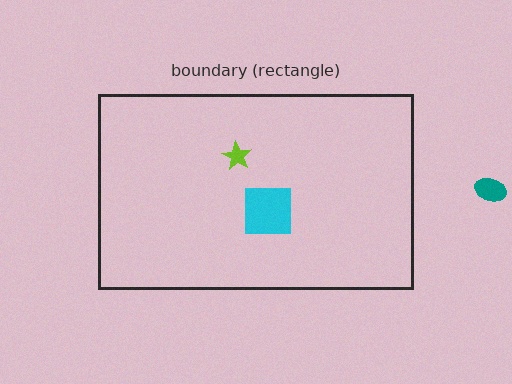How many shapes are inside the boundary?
2 inside, 1 outside.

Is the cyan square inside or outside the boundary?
Inside.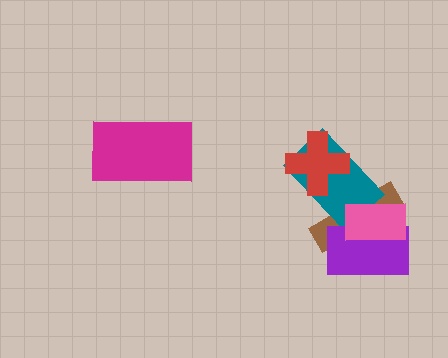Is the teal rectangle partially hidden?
Yes, it is partially covered by another shape.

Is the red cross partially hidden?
No, no other shape covers it.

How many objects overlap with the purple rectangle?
2 objects overlap with the purple rectangle.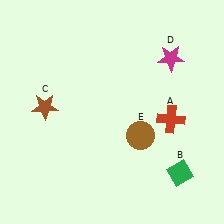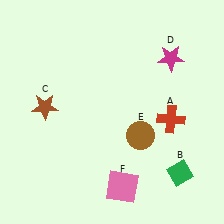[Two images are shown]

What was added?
A pink square (F) was added in Image 2.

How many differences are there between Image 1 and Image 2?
There is 1 difference between the two images.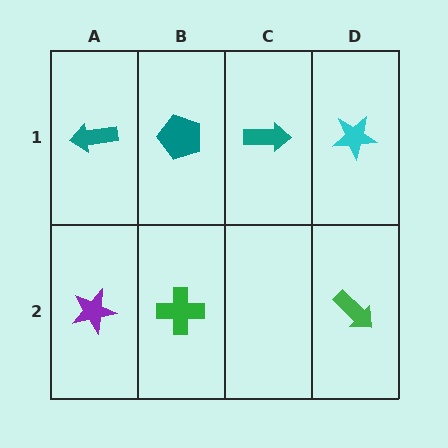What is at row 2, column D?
A green arrow.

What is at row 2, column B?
A green cross.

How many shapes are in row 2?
3 shapes.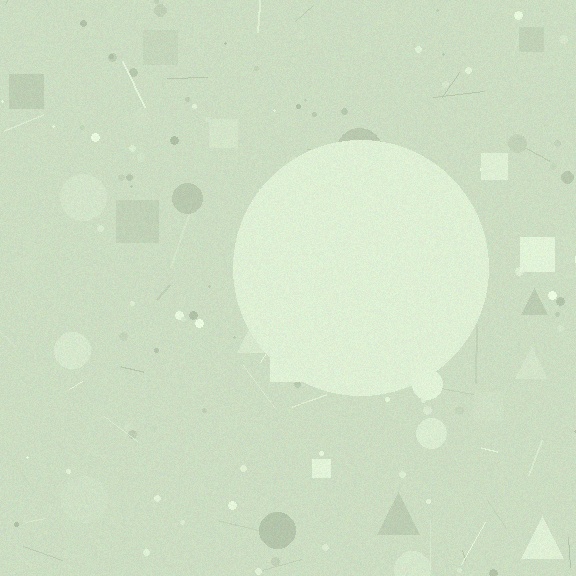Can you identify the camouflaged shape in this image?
The camouflaged shape is a circle.